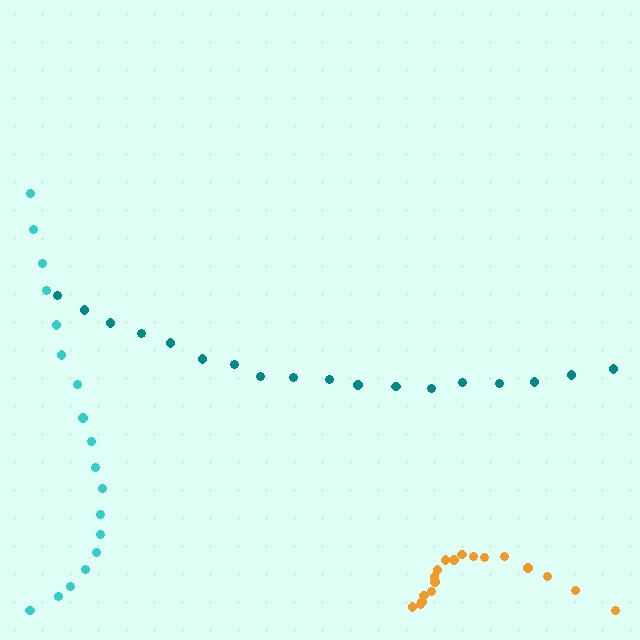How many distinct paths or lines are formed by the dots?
There are 3 distinct paths.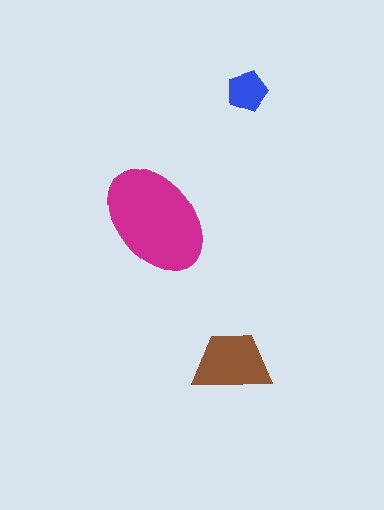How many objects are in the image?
There are 3 objects in the image.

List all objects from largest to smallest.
The magenta ellipse, the brown trapezoid, the blue pentagon.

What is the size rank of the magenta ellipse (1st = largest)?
1st.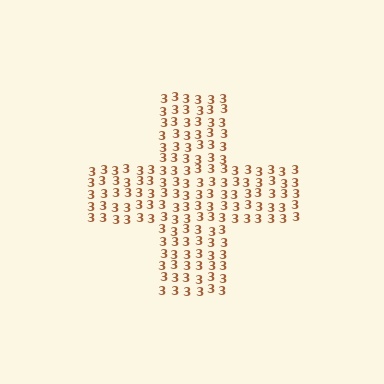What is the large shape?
The large shape is a cross.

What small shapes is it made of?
It is made of small digit 3's.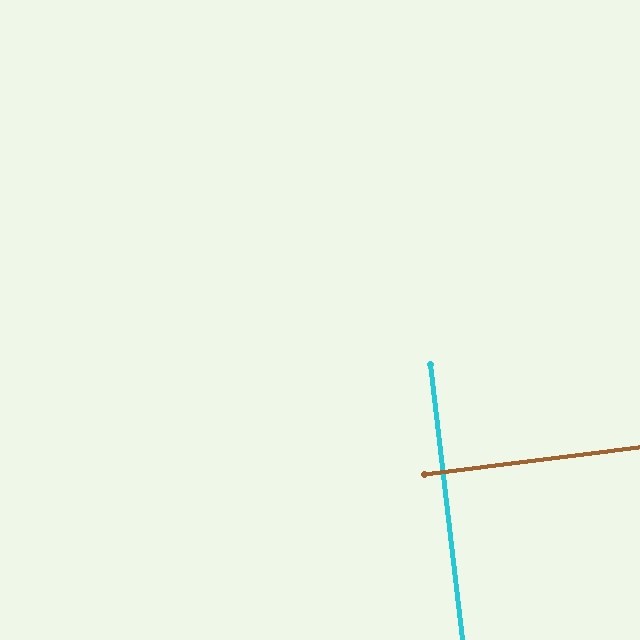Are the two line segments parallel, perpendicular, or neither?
Perpendicular — they meet at approximately 89°.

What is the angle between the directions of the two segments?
Approximately 89 degrees.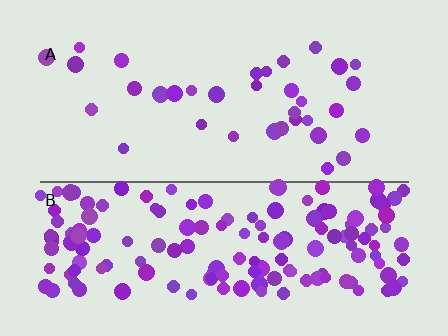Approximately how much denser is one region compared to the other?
Approximately 4.4× — region B over region A.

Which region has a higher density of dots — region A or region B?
B (the bottom).